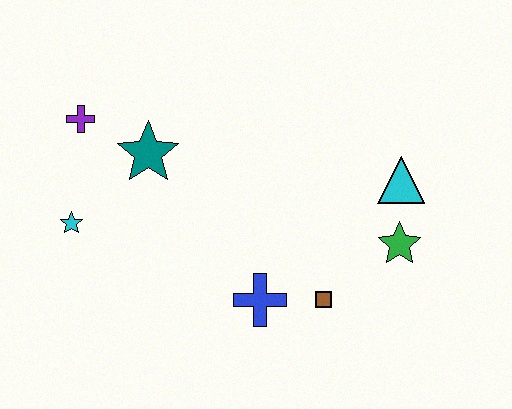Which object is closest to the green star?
The cyan triangle is closest to the green star.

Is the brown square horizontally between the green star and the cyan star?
Yes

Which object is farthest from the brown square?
The purple cross is farthest from the brown square.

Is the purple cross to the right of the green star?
No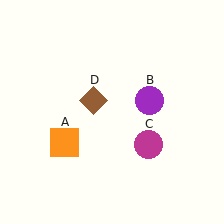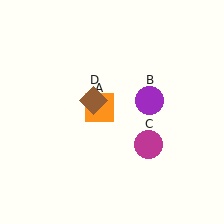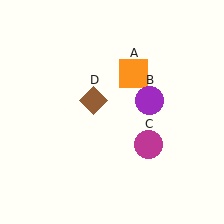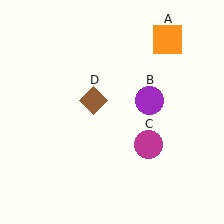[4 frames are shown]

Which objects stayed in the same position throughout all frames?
Purple circle (object B) and magenta circle (object C) and brown diamond (object D) remained stationary.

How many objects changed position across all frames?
1 object changed position: orange square (object A).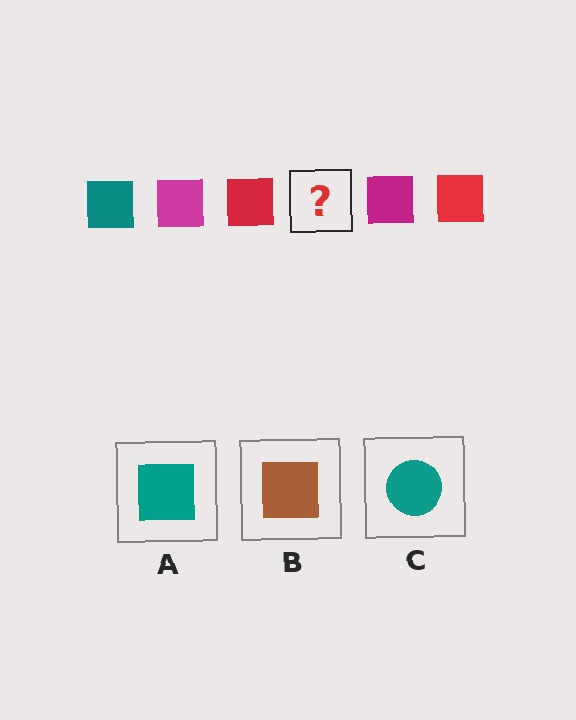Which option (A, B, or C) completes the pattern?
A.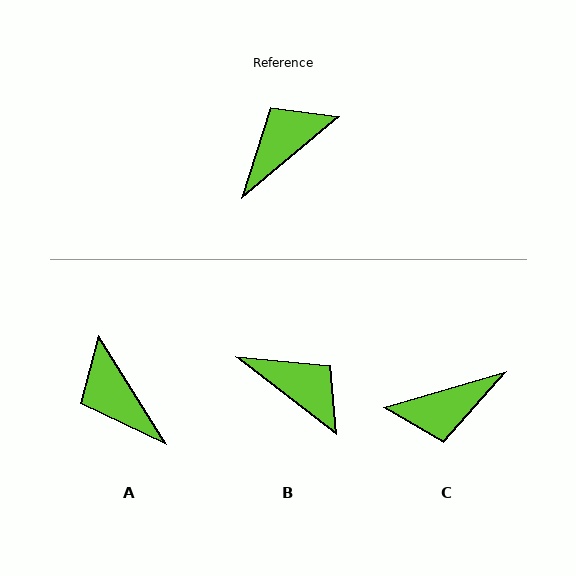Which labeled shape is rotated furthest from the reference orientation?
C, about 156 degrees away.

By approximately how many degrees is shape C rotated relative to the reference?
Approximately 156 degrees counter-clockwise.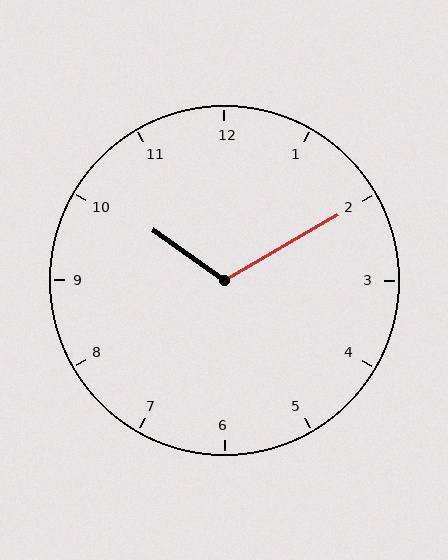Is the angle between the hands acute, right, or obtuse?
It is obtuse.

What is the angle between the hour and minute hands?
Approximately 115 degrees.